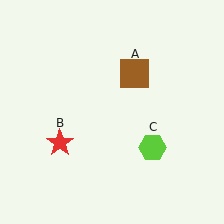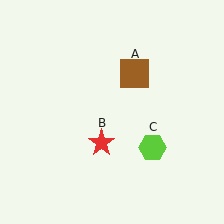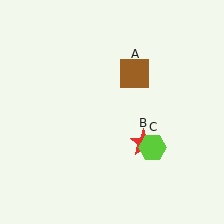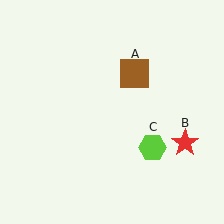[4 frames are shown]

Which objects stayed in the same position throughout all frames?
Brown square (object A) and lime hexagon (object C) remained stationary.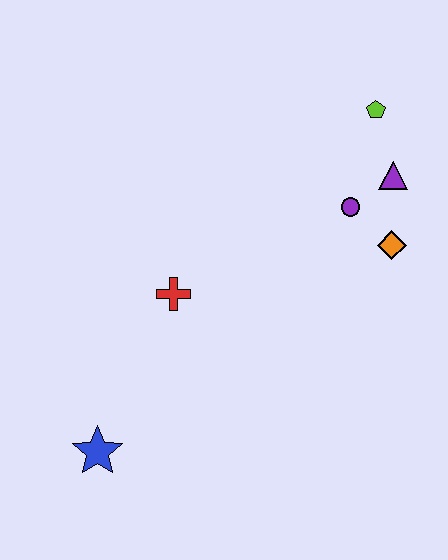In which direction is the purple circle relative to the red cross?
The purple circle is to the right of the red cross.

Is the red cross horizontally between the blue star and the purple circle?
Yes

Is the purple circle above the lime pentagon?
No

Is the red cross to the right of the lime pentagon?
No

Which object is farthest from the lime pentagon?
The blue star is farthest from the lime pentagon.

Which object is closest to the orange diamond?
The purple circle is closest to the orange diamond.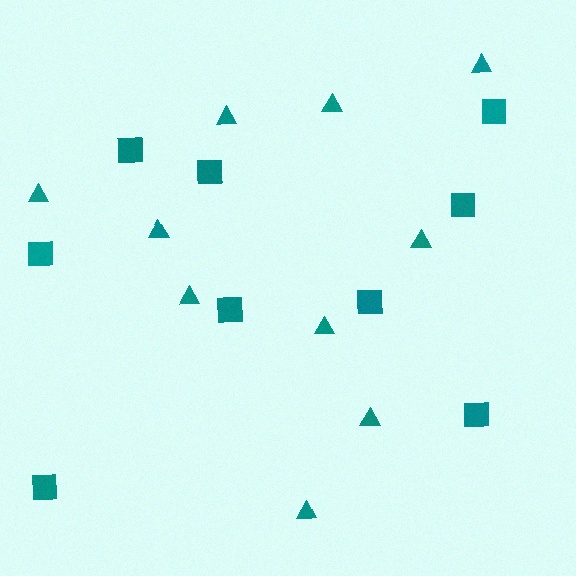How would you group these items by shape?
There are 2 groups: one group of squares (9) and one group of triangles (10).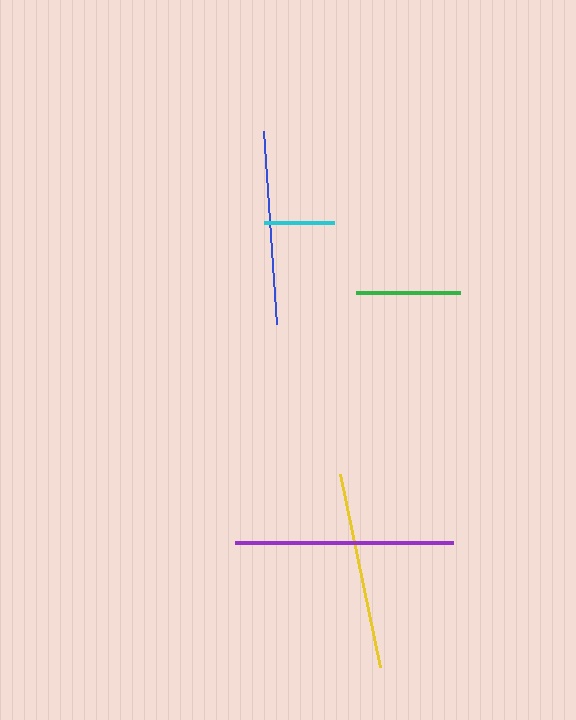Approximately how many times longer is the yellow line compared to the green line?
The yellow line is approximately 1.9 times the length of the green line.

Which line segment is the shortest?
The cyan line is the shortest at approximately 69 pixels.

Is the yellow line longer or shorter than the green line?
The yellow line is longer than the green line.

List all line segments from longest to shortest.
From longest to shortest: purple, yellow, blue, green, cyan.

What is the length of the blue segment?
The blue segment is approximately 194 pixels long.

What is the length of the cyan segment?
The cyan segment is approximately 69 pixels long.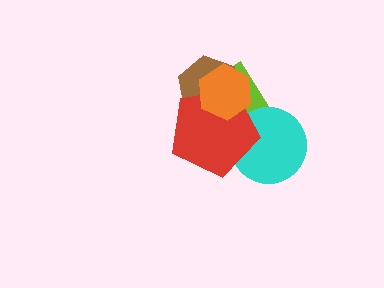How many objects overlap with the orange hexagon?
3 objects overlap with the orange hexagon.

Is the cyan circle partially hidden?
Yes, it is partially covered by another shape.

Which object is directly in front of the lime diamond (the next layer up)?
The brown hexagon is directly in front of the lime diamond.